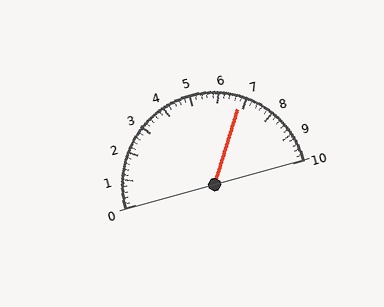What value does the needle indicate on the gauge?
The needle indicates approximately 6.8.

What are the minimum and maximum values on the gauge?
The gauge ranges from 0 to 10.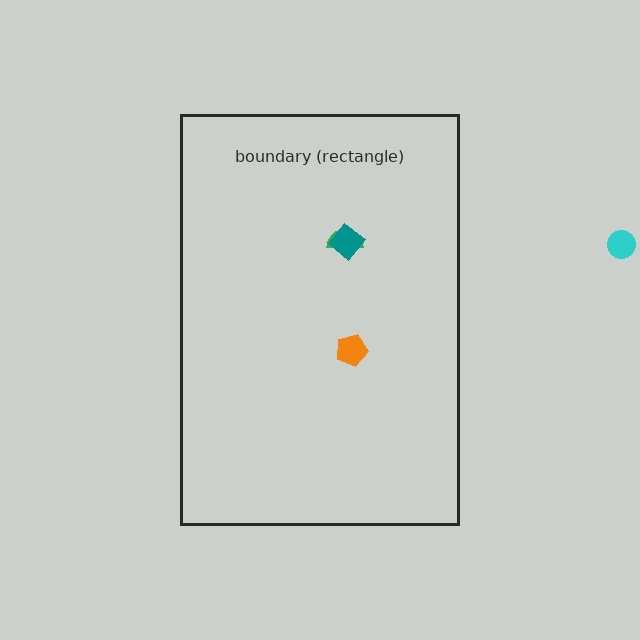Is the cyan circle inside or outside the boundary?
Outside.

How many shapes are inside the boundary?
3 inside, 1 outside.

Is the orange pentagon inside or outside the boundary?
Inside.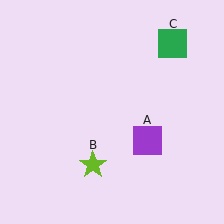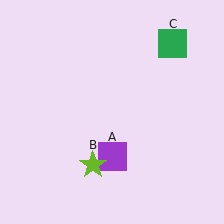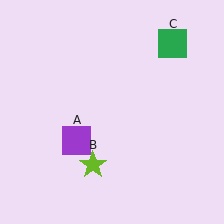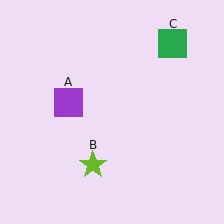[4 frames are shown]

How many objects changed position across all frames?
1 object changed position: purple square (object A).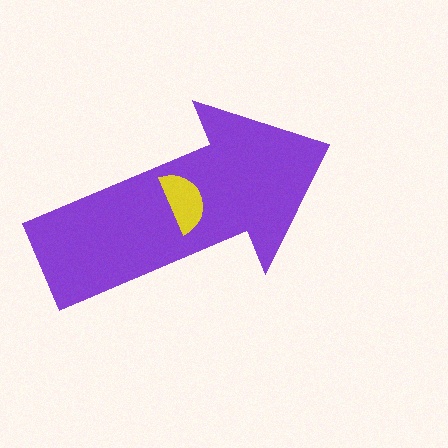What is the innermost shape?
The yellow semicircle.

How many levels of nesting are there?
2.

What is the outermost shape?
The purple arrow.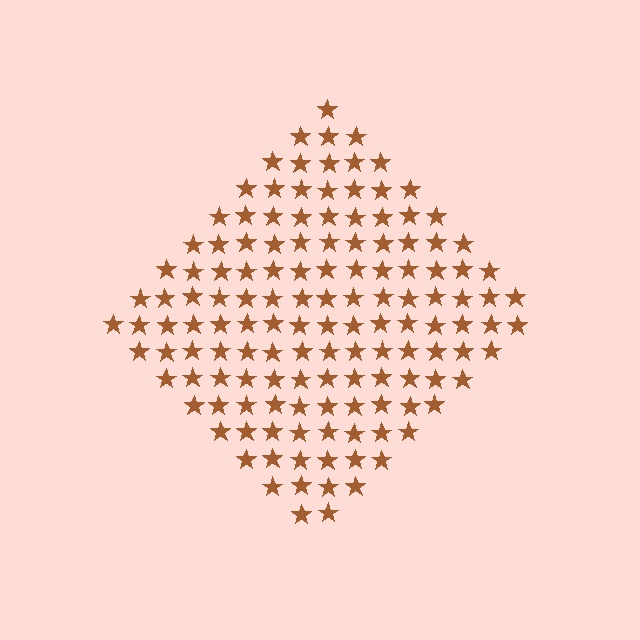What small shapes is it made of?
It is made of small stars.